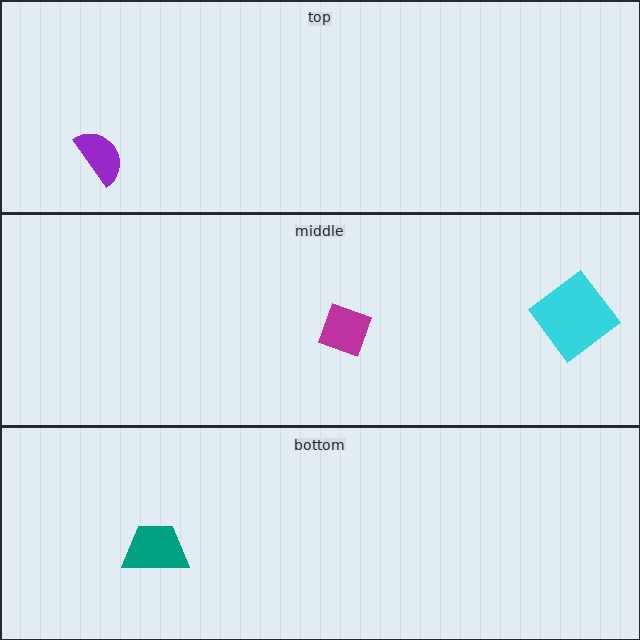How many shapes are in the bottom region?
1.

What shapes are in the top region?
The purple semicircle.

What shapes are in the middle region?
The magenta diamond, the cyan diamond.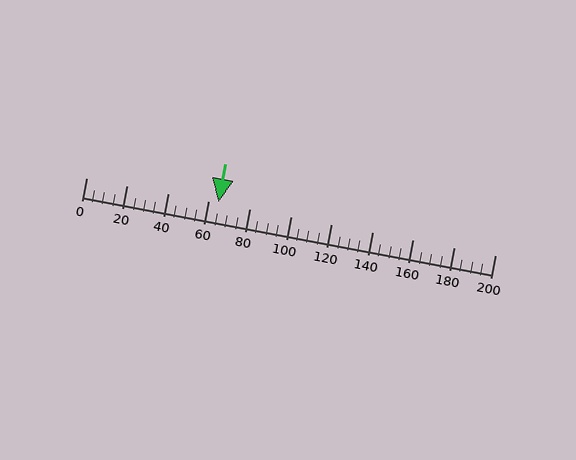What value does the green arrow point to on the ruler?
The green arrow points to approximately 65.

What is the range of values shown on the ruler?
The ruler shows values from 0 to 200.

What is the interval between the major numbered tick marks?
The major tick marks are spaced 20 units apart.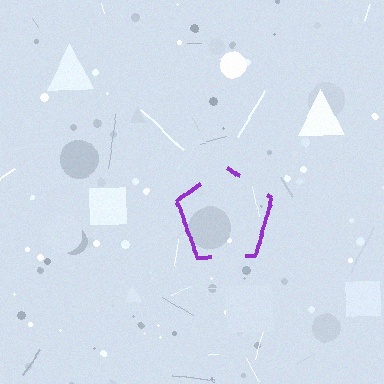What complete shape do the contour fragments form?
The contour fragments form a pentagon.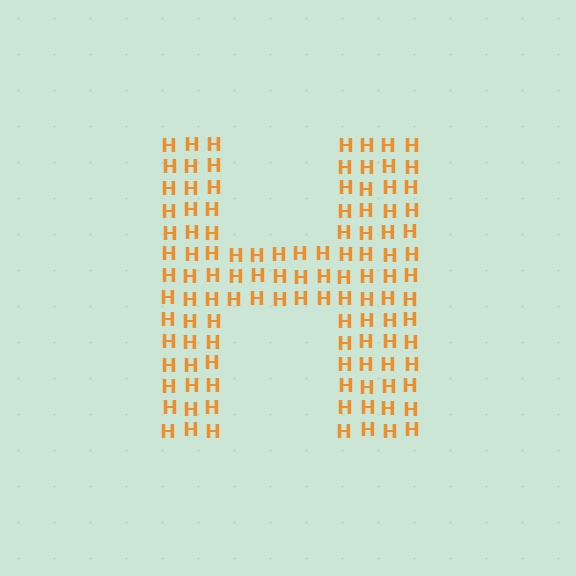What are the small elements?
The small elements are letter H's.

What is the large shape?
The large shape is the letter H.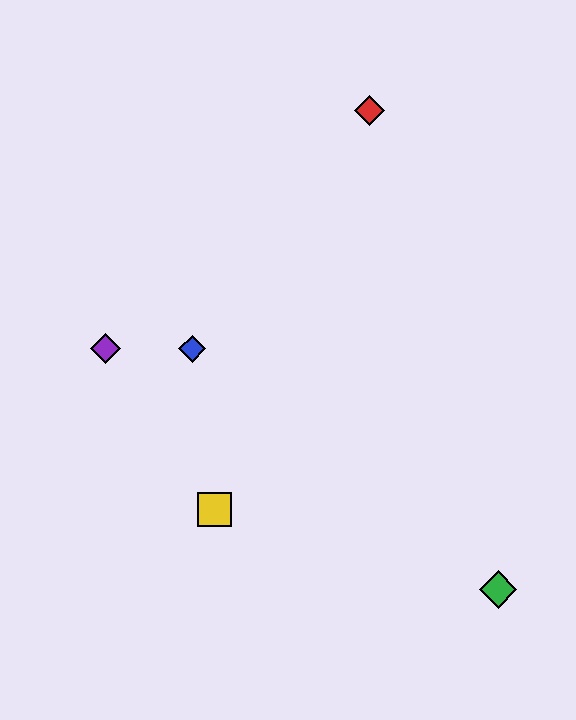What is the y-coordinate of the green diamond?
The green diamond is at y≈590.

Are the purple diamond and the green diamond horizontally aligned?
No, the purple diamond is at y≈349 and the green diamond is at y≈590.